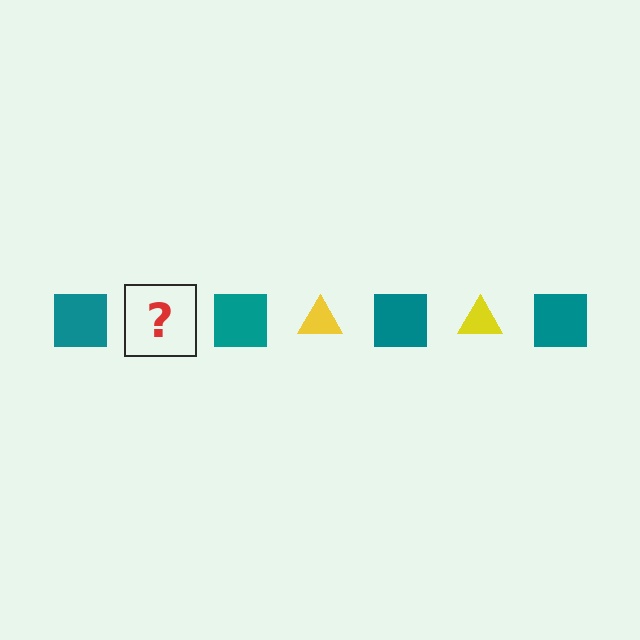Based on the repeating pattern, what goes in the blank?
The blank should be a yellow triangle.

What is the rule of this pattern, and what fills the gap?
The rule is that the pattern alternates between teal square and yellow triangle. The gap should be filled with a yellow triangle.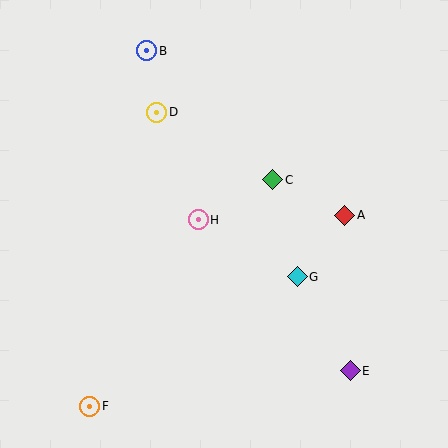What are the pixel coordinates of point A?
Point A is at (345, 215).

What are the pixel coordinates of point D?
Point D is at (157, 112).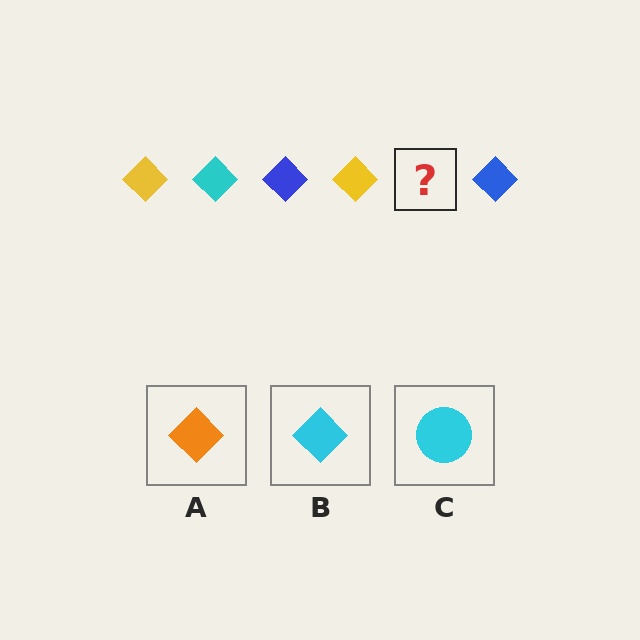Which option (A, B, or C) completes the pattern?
B.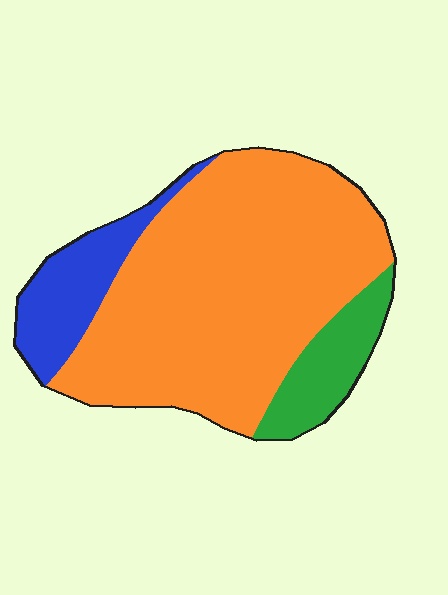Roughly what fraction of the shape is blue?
Blue covers about 15% of the shape.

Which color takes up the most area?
Orange, at roughly 75%.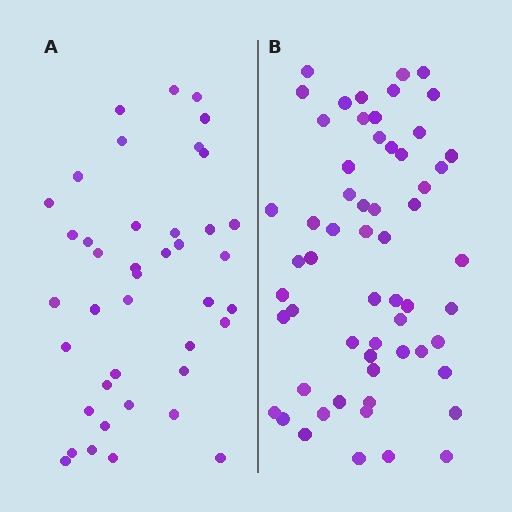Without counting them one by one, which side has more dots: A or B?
Region B (the right region) has more dots.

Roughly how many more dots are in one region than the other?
Region B has approximately 20 more dots than region A.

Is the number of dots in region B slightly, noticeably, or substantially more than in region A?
Region B has noticeably more, but not dramatically so. The ratio is roughly 1.4 to 1.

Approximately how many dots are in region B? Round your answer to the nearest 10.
About 60 dots. (The exact count is 59, which rounds to 60.)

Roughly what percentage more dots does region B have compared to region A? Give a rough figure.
About 45% more.